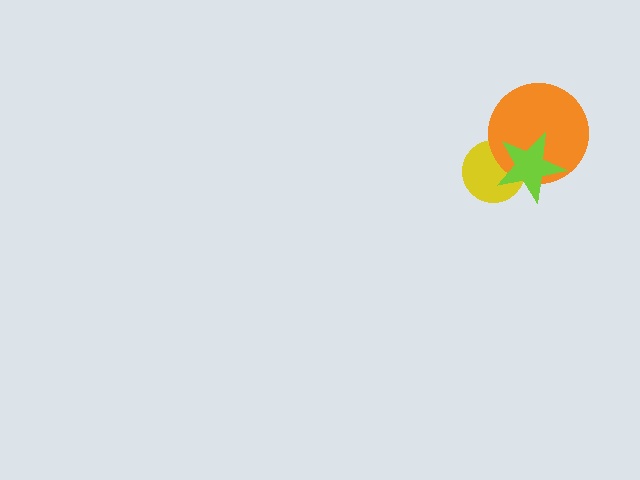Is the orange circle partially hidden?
Yes, it is partially covered by another shape.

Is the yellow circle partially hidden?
Yes, it is partially covered by another shape.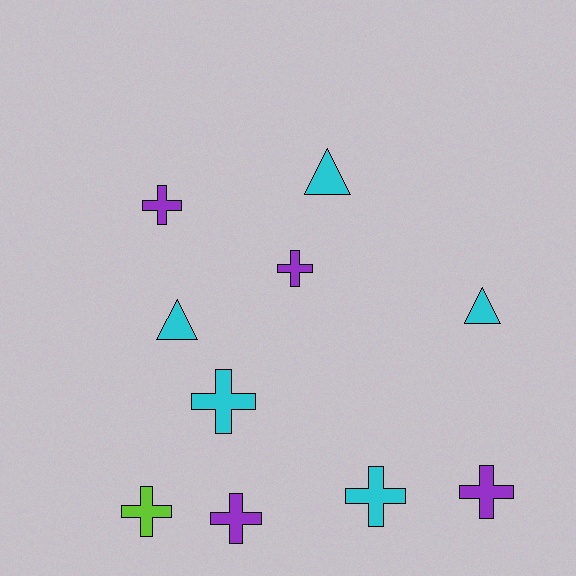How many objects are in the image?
There are 10 objects.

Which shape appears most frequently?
Cross, with 7 objects.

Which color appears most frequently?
Cyan, with 5 objects.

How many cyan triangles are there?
There are 3 cyan triangles.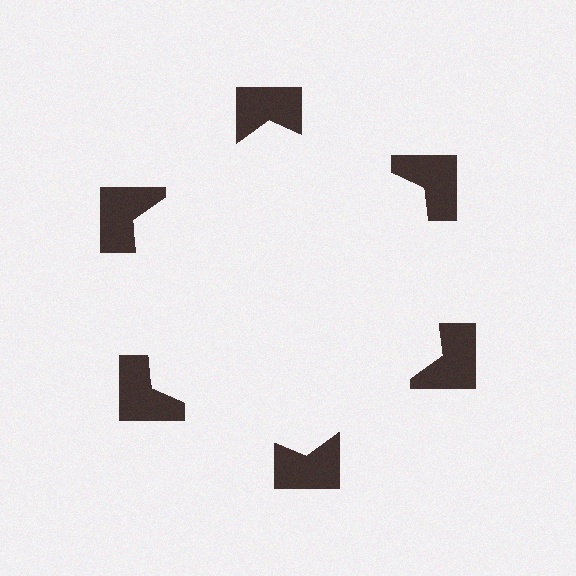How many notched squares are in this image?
There are 6 — one at each vertex of the illusory hexagon.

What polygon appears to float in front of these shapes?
An illusory hexagon — its edges are inferred from the aligned wedge cuts in the notched squares, not physically drawn.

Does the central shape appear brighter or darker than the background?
It typically appears slightly brighter than the background, even though no actual brightness change is drawn.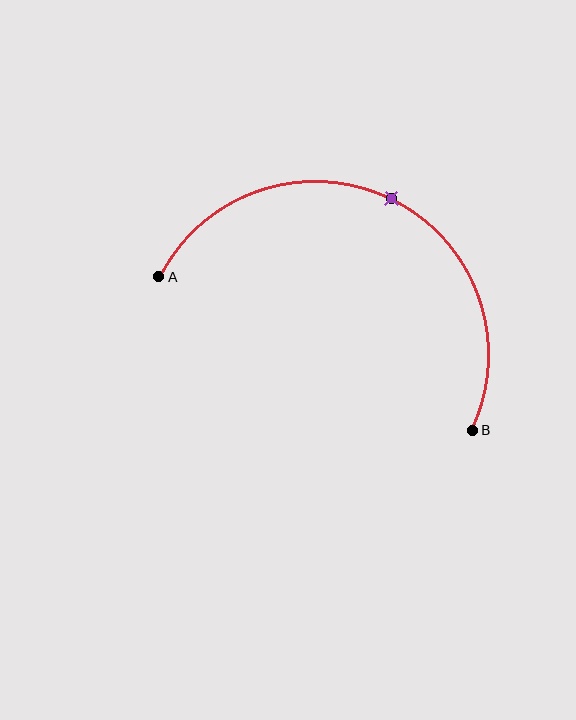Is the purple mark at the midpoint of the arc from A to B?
Yes. The purple mark lies on the arc at equal arc-length from both A and B — it is the arc midpoint.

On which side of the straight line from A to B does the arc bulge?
The arc bulges above the straight line connecting A and B.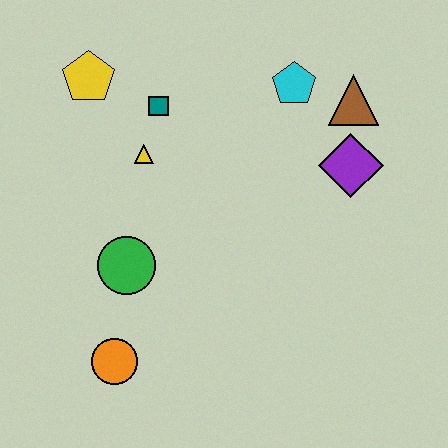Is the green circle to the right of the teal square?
No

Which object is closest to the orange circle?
The green circle is closest to the orange circle.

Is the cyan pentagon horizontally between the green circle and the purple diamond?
Yes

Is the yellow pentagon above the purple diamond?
Yes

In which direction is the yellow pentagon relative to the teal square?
The yellow pentagon is to the left of the teal square.